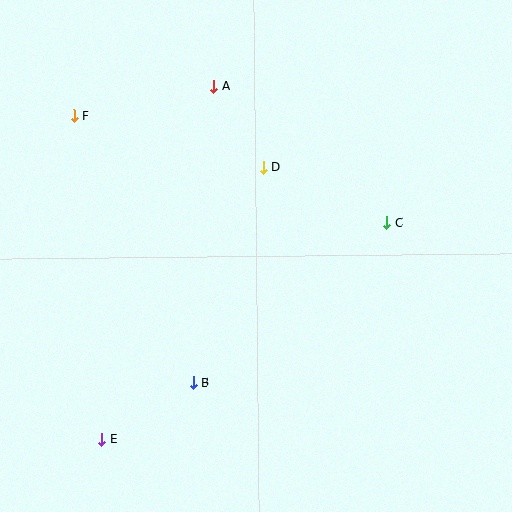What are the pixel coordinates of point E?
Point E is at (102, 439).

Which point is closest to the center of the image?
Point D at (263, 167) is closest to the center.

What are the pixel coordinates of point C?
Point C is at (386, 223).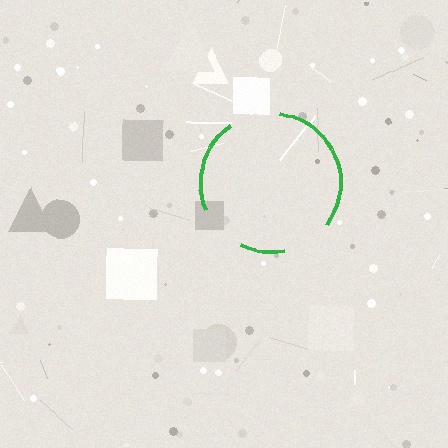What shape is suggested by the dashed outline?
The dashed outline suggests a circle.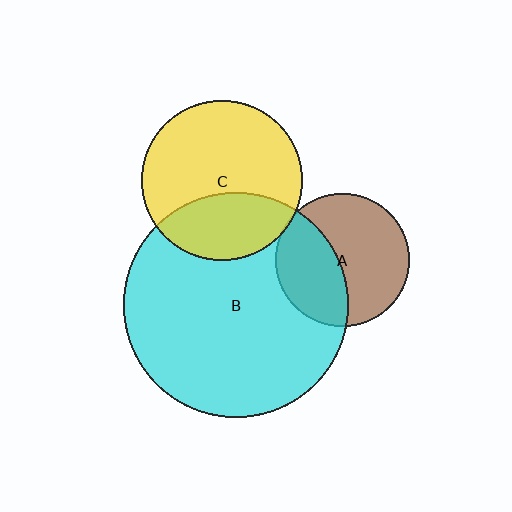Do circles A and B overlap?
Yes.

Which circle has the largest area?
Circle B (cyan).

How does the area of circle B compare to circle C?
Approximately 2.0 times.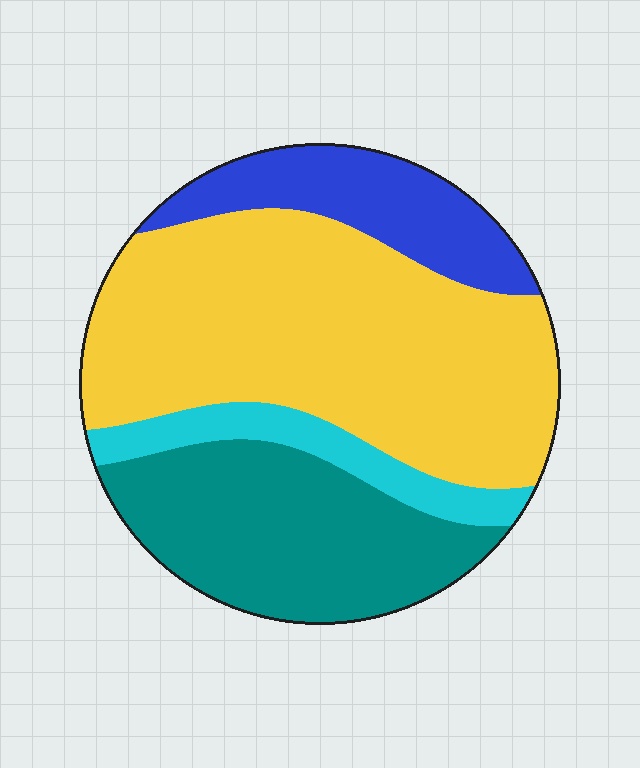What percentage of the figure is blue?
Blue takes up less than a sixth of the figure.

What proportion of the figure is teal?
Teal covers about 25% of the figure.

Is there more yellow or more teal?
Yellow.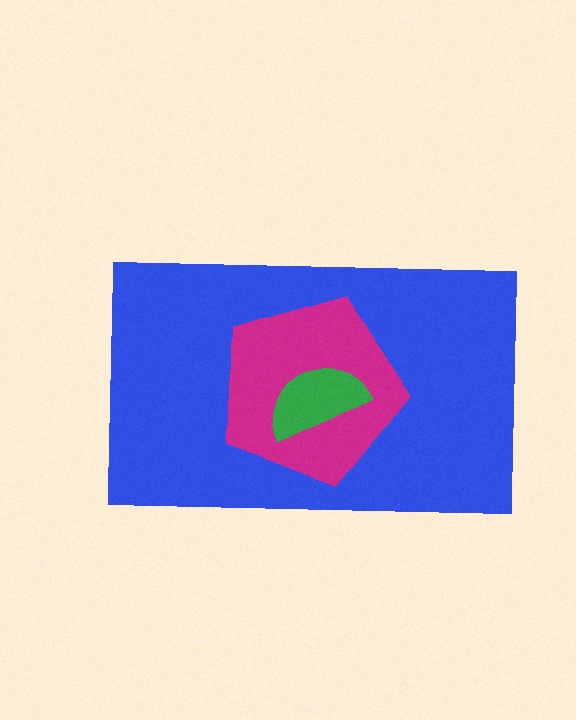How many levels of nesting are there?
3.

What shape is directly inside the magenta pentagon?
The green semicircle.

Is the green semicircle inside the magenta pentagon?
Yes.